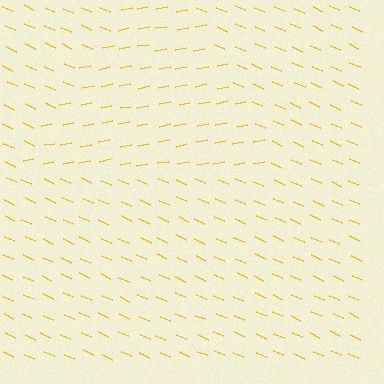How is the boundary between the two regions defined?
The boundary is defined purely by a change in line orientation (approximately 35 degrees difference). All lines are the same color and thickness.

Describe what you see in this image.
The image is filled with small yellow line segments. A triangle region in the image has lines oriented differently from the surrounding lines, creating a visible texture boundary.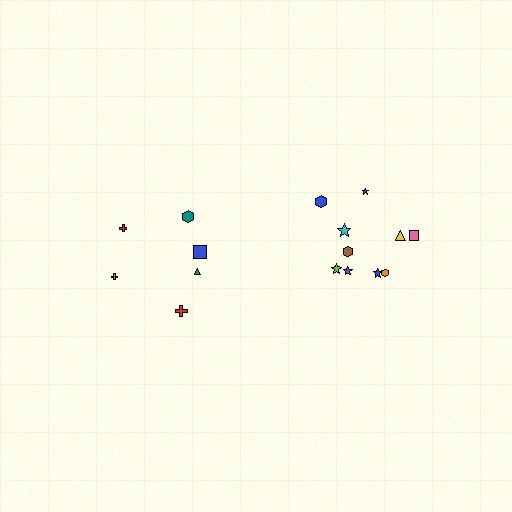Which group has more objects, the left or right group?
The right group.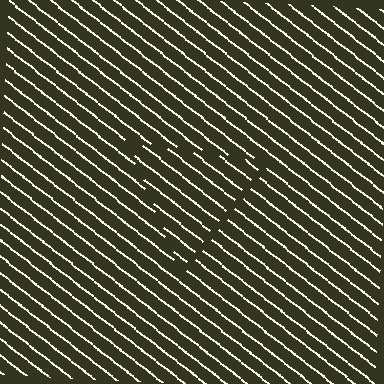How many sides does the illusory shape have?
3 sides — the line-ends trace a triangle.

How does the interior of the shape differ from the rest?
The interior of the shape contains the same grating, shifted by half a period — the contour is defined by the phase discontinuity where line-ends from the inner and outer gratings abut.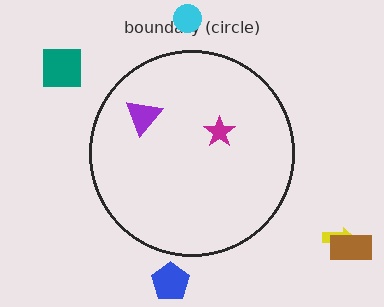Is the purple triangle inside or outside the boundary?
Inside.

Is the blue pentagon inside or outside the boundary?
Outside.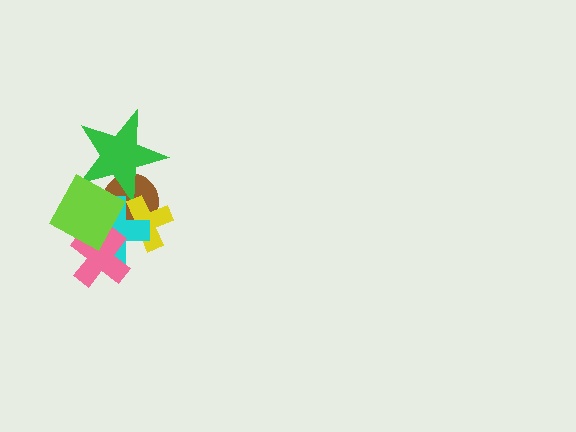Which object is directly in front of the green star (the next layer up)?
The cyan cross is directly in front of the green star.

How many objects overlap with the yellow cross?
3 objects overlap with the yellow cross.